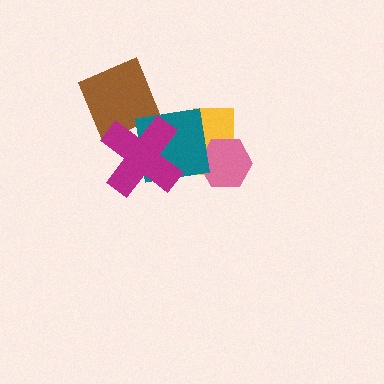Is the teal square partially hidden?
Yes, it is partially covered by another shape.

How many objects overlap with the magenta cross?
2 objects overlap with the magenta cross.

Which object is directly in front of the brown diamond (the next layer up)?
The teal square is directly in front of the brown diamond.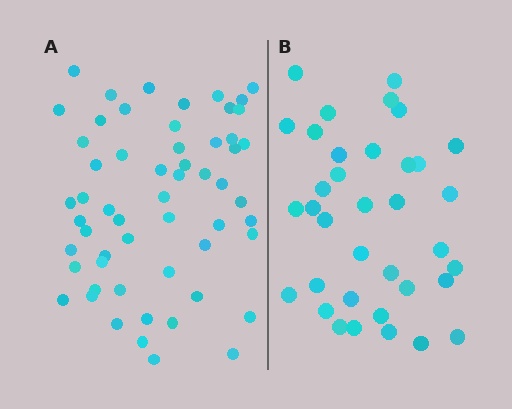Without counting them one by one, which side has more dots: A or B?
Region A (the left region) has more dots.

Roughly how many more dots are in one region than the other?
Region A has approximately 20 more dots than region B.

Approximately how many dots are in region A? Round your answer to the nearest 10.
About 60 dots. (The exact count is 57, which rounds to 60.)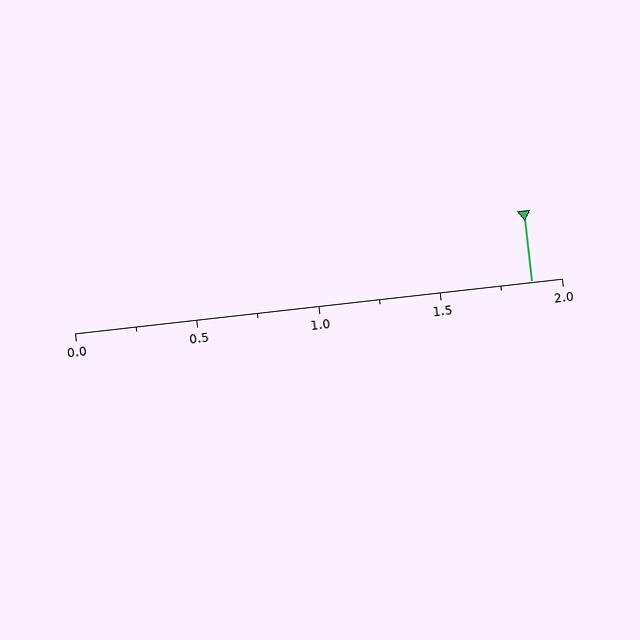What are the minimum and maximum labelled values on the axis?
The axis runs from 0.0 to 2.0.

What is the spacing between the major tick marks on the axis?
The major ticks are spaced 0.5 apart.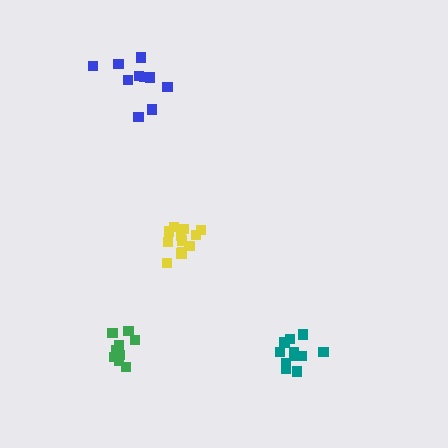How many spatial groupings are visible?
There are 4 spatial groupings.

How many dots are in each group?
Group 1: 9 dots, Group 2: 12 dots, Group 3: 11 dots, Group 4: 10 dots (42 total).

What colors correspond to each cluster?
The clusters are colored: green, yellow, teal, blue.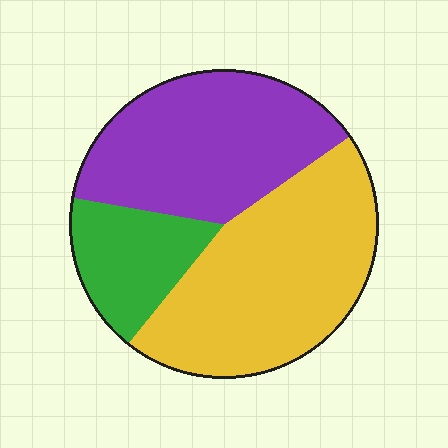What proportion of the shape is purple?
Purple covers about 40% of the shape.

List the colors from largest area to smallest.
From largest to smallest: yellow, purple, green.